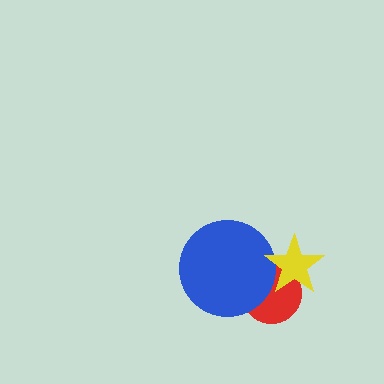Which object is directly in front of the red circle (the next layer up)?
The blue circle is directly in front of the red circle.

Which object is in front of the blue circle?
The yellow star is in front of the blue circle.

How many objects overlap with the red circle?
2 objects overlap with the red circle.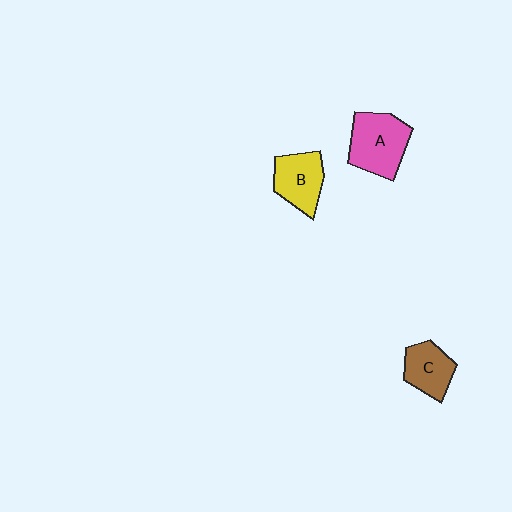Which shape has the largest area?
Shape A (pink).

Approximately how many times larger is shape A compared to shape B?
Approximately 1.3 times.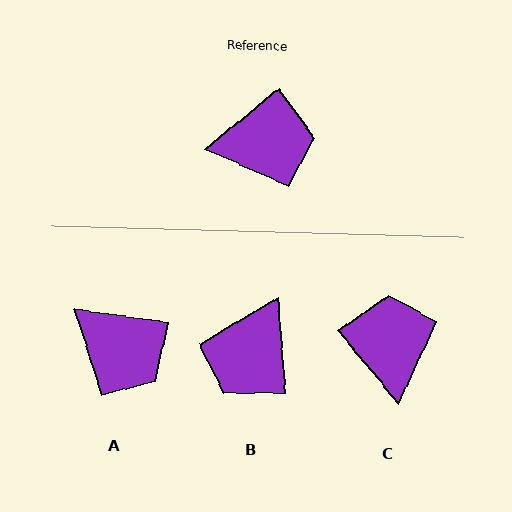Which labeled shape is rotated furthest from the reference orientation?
B, about 125 degrees away.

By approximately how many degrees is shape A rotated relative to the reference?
Approximately 48 degrees clockwise.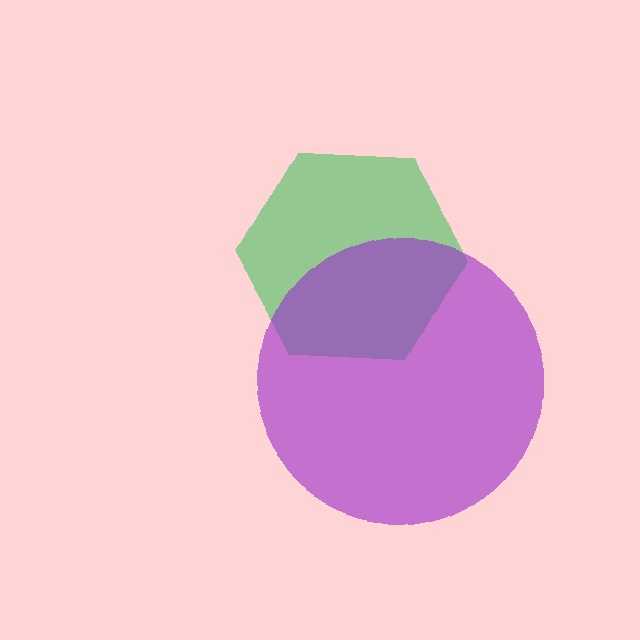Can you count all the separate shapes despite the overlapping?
Yes, there are 2 separate shapes.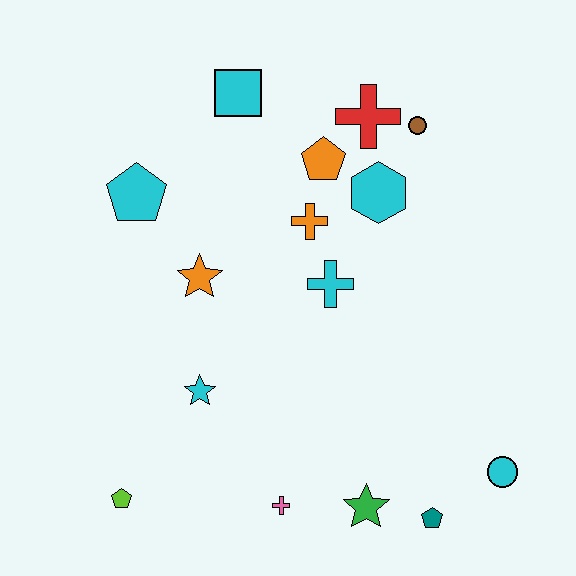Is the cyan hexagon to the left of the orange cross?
No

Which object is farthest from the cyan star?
The brown circle is farthest from the cyan star.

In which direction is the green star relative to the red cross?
The green star is below the red cross.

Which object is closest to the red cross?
The brown circle is closest to the red cross.